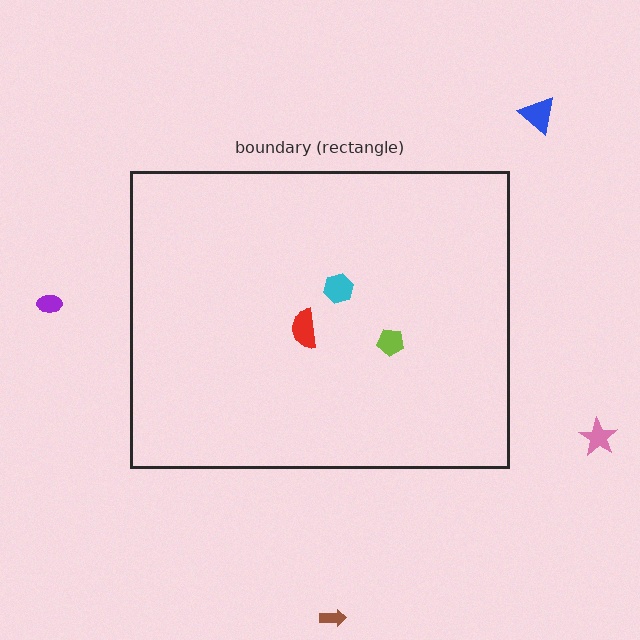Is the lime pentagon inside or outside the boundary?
Inside.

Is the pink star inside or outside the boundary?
Outside.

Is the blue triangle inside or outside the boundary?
Outside.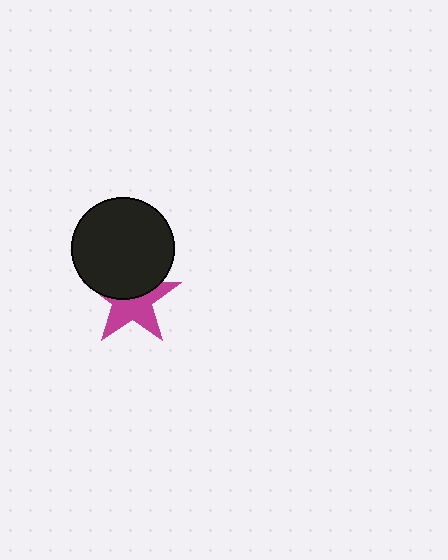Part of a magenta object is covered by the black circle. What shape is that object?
It is a star.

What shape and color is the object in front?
The object in front is a black circle.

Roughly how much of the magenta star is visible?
About half of it is visible (roughly 55%).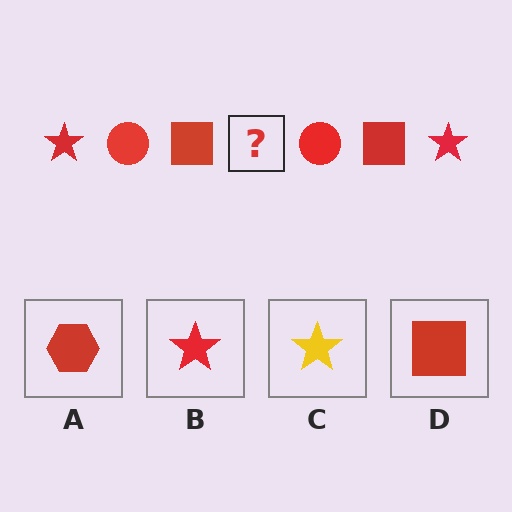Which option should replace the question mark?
Option B.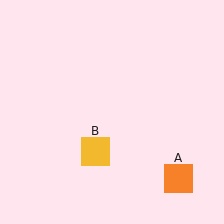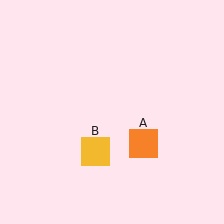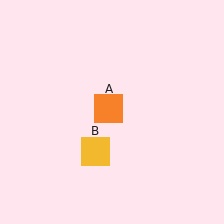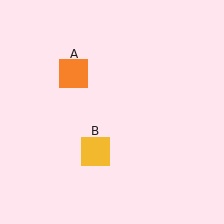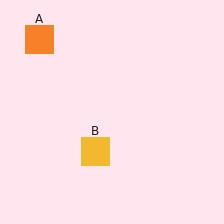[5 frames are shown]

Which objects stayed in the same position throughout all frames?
Yellow square (object B) remained stationary.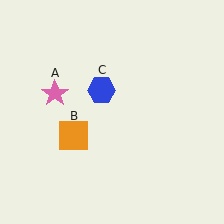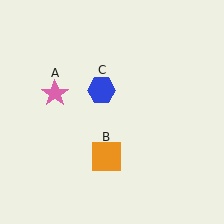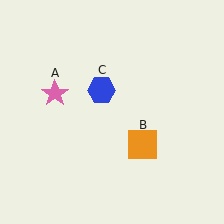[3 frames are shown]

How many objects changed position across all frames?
1 object changed position: orange square (object B).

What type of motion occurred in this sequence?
The orange square (object B) rotated counterclockwise around the center of the scene.